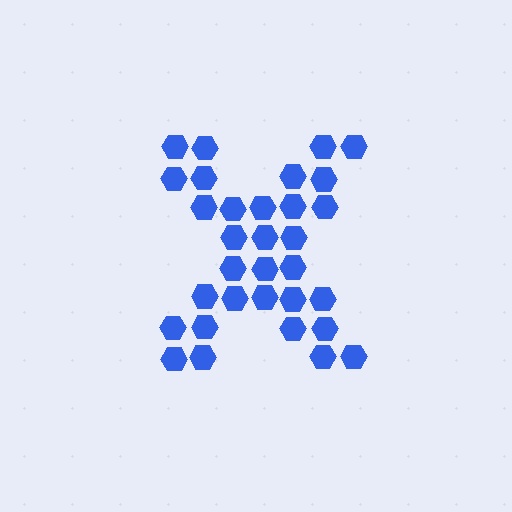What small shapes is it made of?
It is made of small hexagons.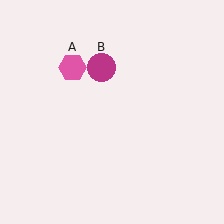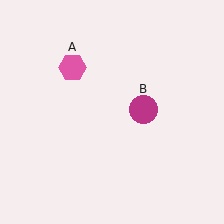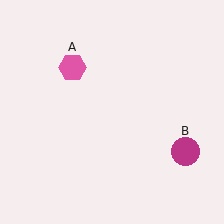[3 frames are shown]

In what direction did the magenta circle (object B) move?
The magenta circle (object B) moved down and to the right.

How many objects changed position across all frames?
1 object changed position: magenta circle (object B).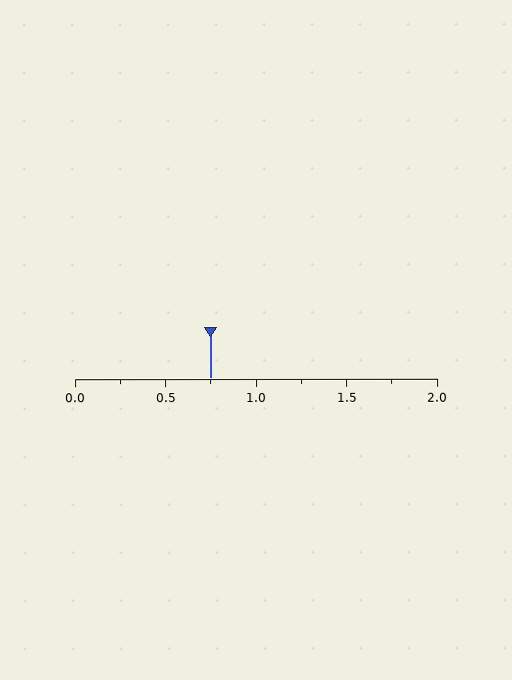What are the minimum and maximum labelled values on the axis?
The axis runs from 0.0 to 2.0.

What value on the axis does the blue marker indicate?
The marker indicates approximately 0.75.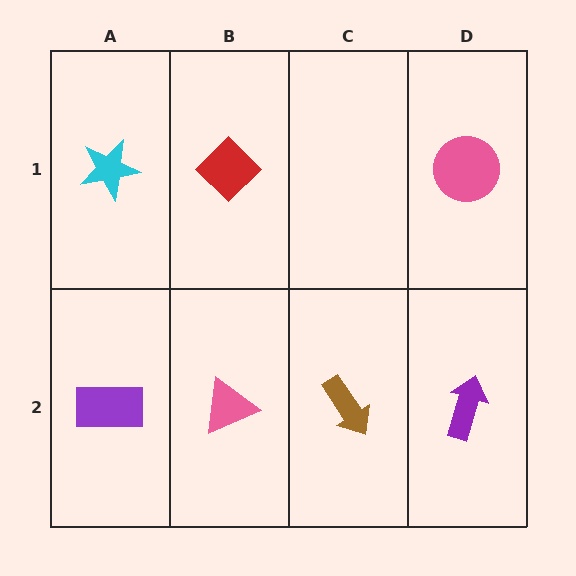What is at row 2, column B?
A pink triangle.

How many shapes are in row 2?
4 shapes.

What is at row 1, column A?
A cyan star.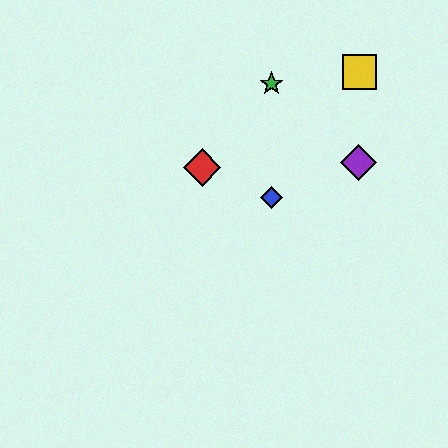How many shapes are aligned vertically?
2 shapes (the blue diamond, the green star) are aligned vertically.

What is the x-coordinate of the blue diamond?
The blue diamond is at x≈271.